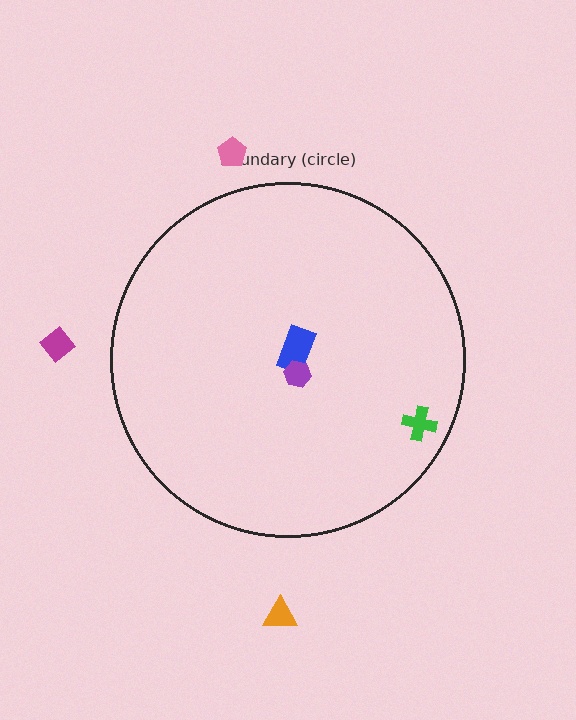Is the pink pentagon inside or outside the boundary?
Outside.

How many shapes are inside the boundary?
3 inside, 3 outside.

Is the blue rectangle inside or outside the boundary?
Inside.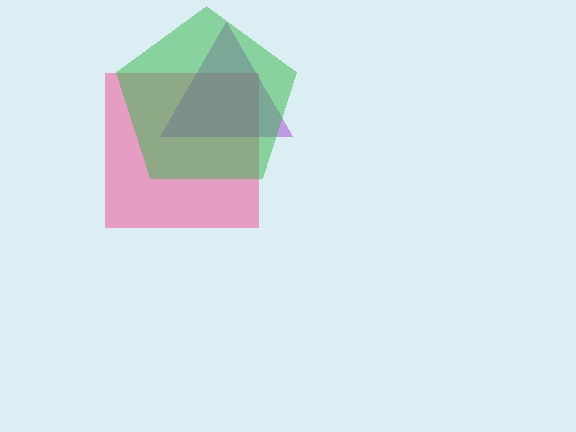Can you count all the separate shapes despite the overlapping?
Yes, there are 3 separate shapes.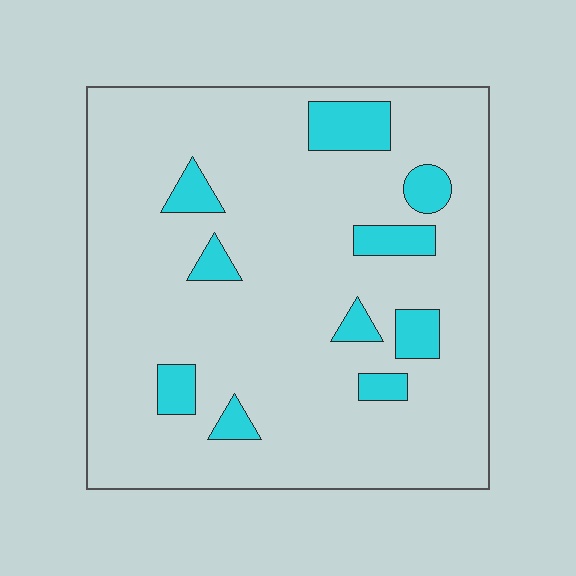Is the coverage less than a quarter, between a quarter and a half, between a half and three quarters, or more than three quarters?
Less than a quarter.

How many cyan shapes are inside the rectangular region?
10.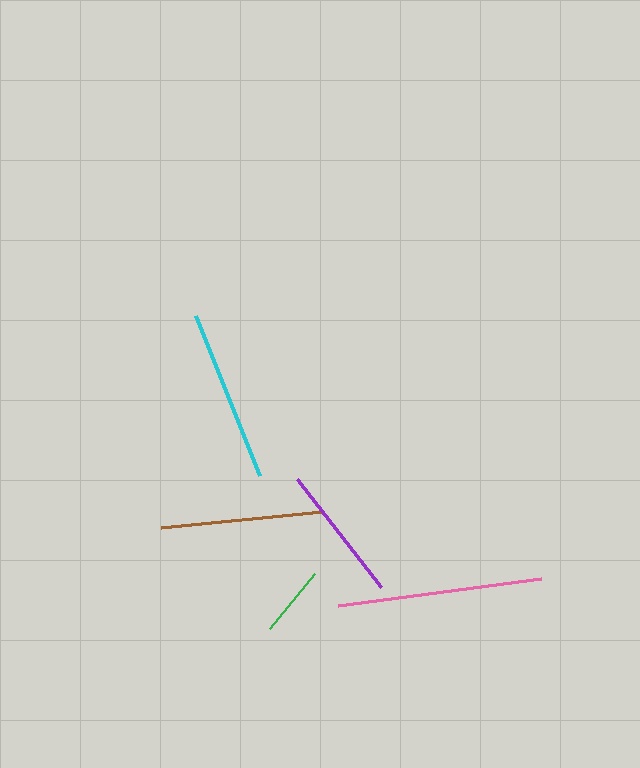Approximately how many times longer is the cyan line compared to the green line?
The cyan line is approximately 2.4 times the length of the green line.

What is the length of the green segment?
The green segment is approximately 71 pixels long.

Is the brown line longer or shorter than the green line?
The brown line is longer than the green line.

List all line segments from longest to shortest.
From longest to shortest: pink, cyan, brown, purple, green.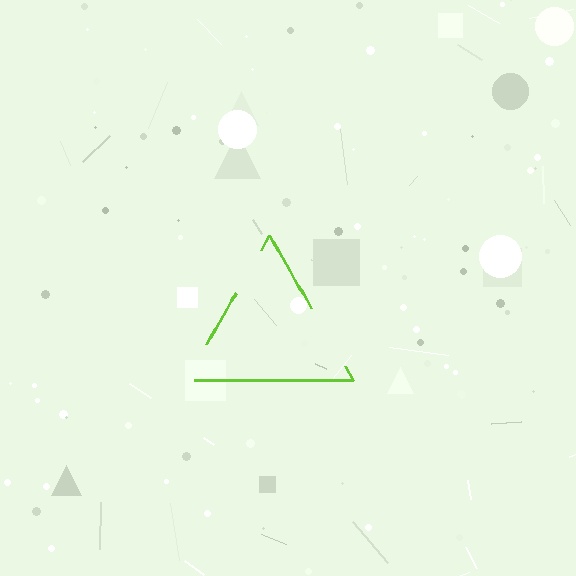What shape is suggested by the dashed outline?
The dashed outline suggests a triangle.